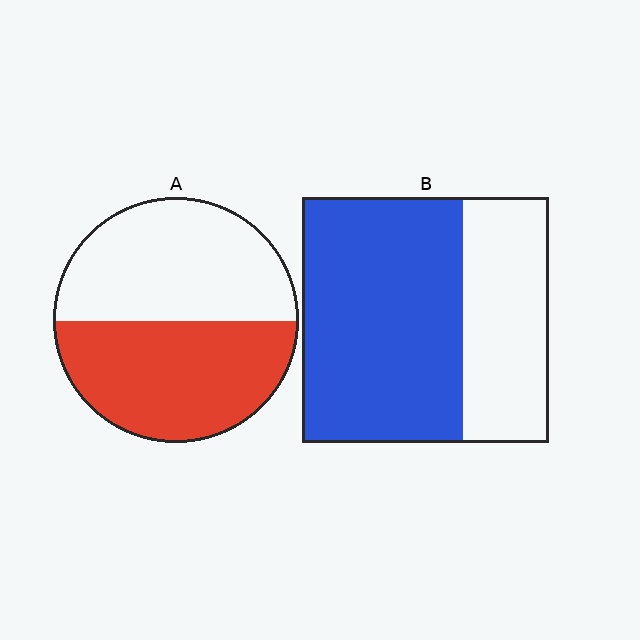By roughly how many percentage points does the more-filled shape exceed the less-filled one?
By roughly 15 percentage points (B over A).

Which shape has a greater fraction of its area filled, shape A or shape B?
Shape B.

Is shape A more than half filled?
Roughly half.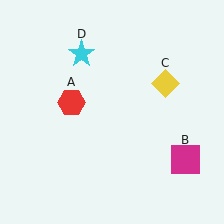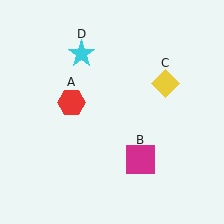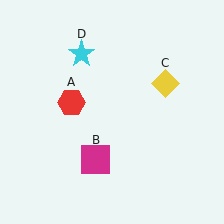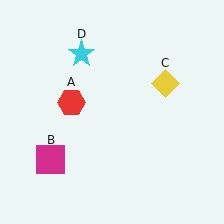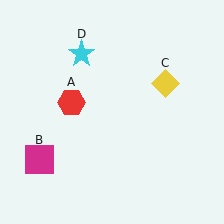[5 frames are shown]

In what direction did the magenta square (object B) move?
The magenta square (object B) moved left.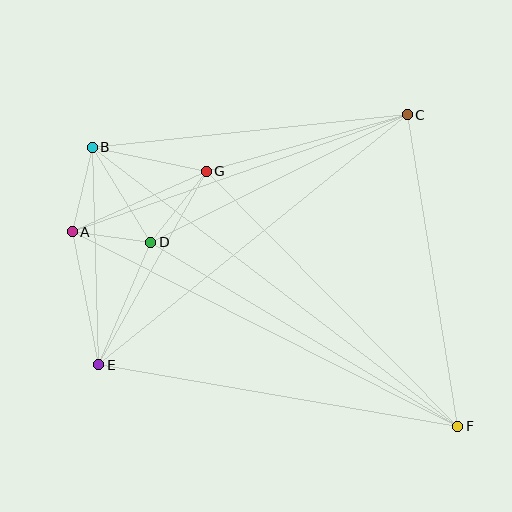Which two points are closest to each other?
Points A and D are closest to each other.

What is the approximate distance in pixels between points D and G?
The distance between D and G is approximately 90 pixels.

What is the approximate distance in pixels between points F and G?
The distance between F and G is approximately 358 pixels.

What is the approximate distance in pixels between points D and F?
The distance between D and F is approximately 358 pixels.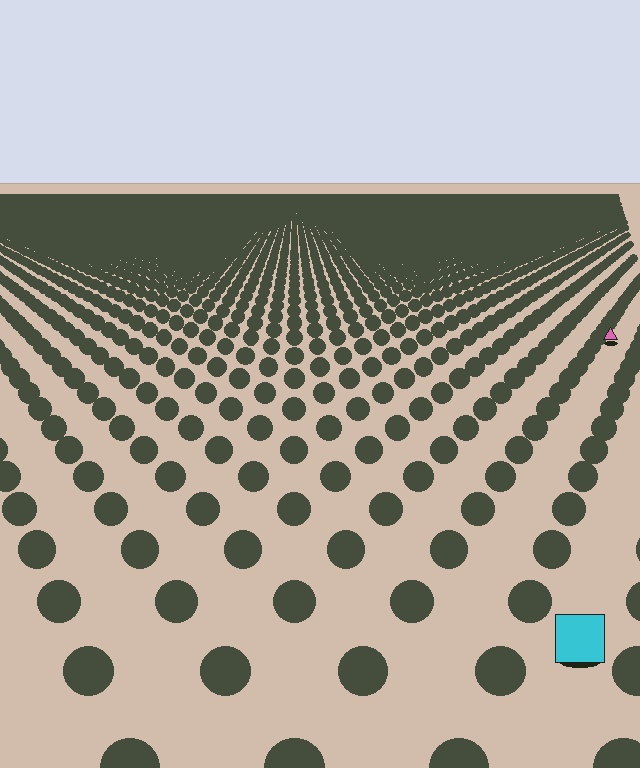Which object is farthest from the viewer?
The pink triangle is farthest from the viewer. It appears smaller and the ground texture around it is denser.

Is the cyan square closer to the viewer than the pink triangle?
Yes. The cyan square is closer — you can tell from the texture gradient: the ground texture is coarser near it.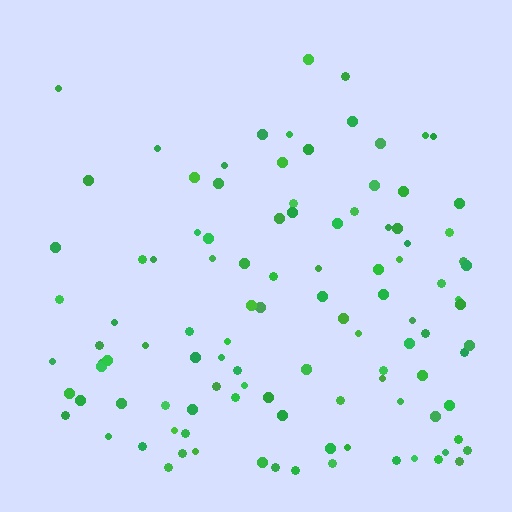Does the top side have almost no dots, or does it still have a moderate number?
Still a moderate number, just noticeably fewer than the bottom.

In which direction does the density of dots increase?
From top to bottom, with the bottom side densest.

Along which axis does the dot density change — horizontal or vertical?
Vertical.